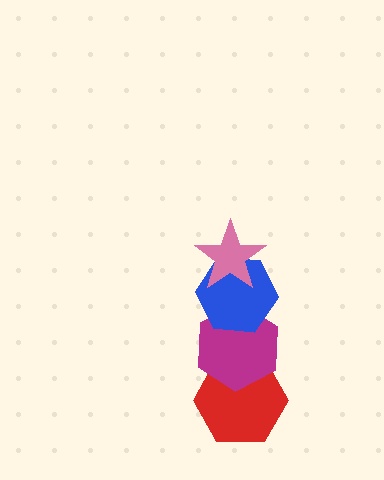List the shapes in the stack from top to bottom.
From top to bottom: the pink star, the blue hexagon, the magenta hexagon, the red hexagon.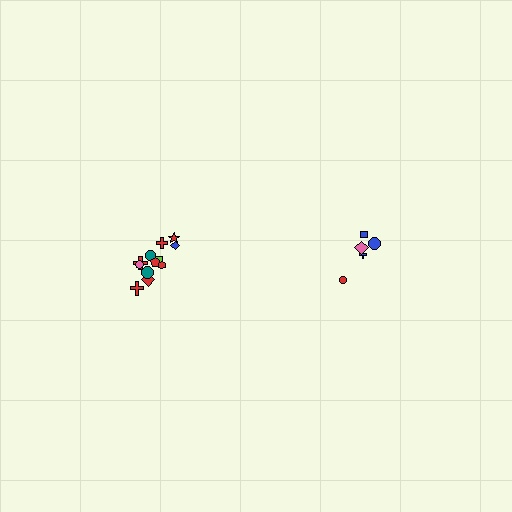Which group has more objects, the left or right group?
The left group.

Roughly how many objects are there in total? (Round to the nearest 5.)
Roughly 15 objects in total.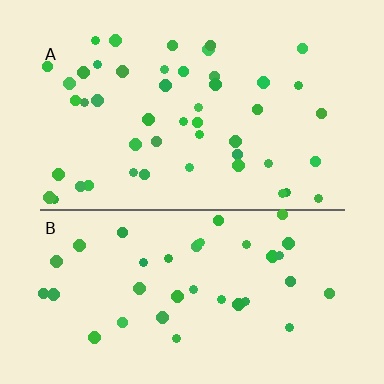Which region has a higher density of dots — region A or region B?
A (the top).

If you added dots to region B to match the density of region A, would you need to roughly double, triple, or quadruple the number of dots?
Approximately double.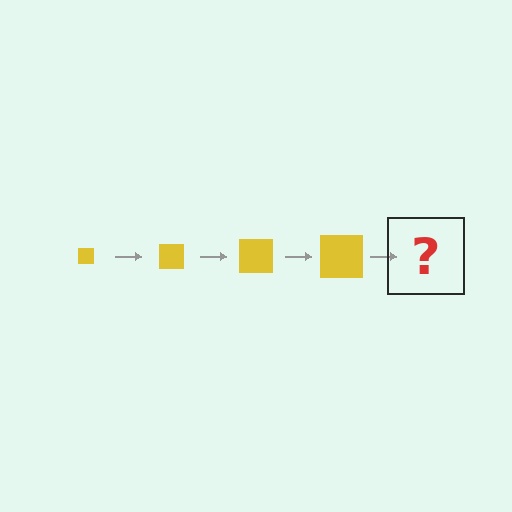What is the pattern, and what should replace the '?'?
The pattern is that the square gets progressively larger each step. The '?' should be a yellow square, larger than the previous one.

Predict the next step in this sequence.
The next step is a yellow square, larger than the previous one.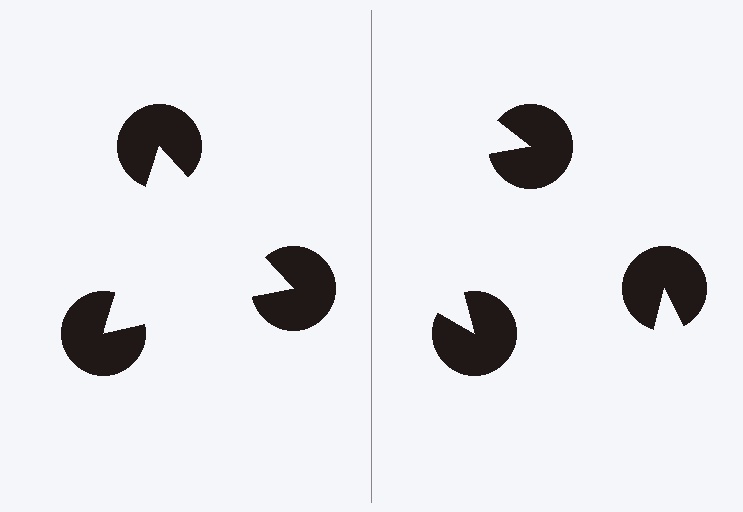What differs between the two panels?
The pac-man discs are positioned identically on both sides; only the wedge orientations differ. On the left they align to a triangle; on the right they are misaligned.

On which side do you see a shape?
An illusory triangle appears on the left side. On the right side the wedge cuts are rotated, so no coherent shape forms.